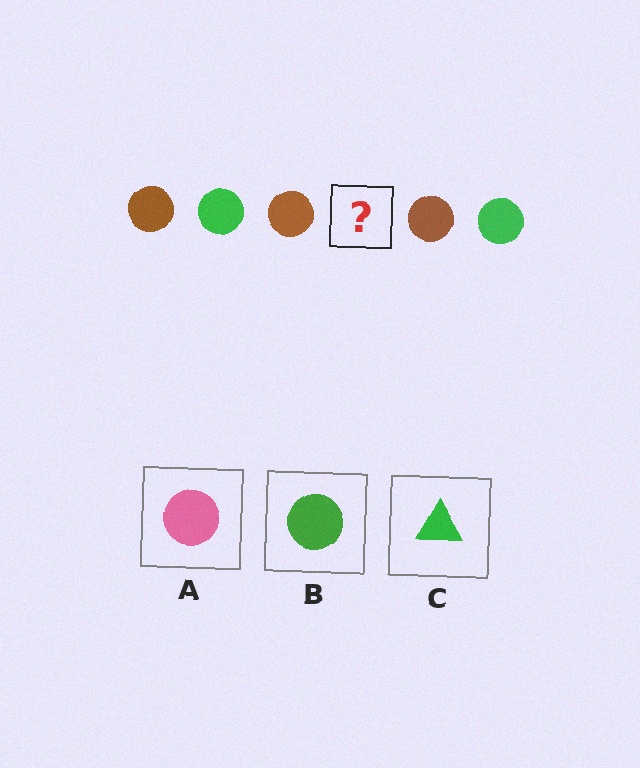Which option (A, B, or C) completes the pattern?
B.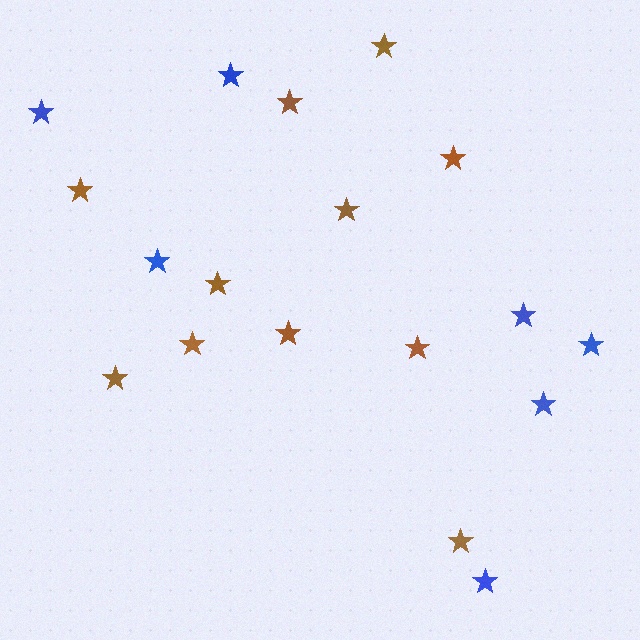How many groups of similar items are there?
There are 2 groups: one group of blue stars (7) and one group of brown stars (11).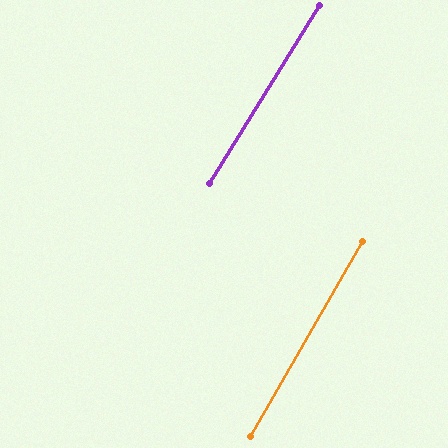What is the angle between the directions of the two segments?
Approximately 2 degrees.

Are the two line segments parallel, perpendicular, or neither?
Parallel — their directions differ by only 2.0°.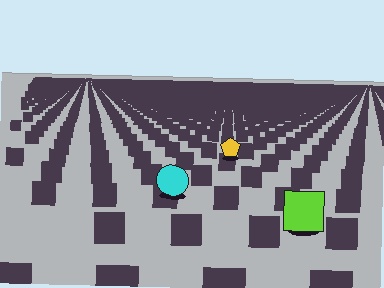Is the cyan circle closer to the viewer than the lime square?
No. The lime square is closer — you can tell from the texture gradient: the ground texture is coarser near it.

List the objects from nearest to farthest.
From nearest to farthest: the lime square, the cyan circle, the yellow pentagon.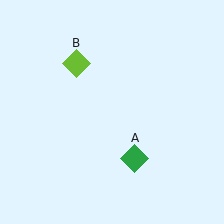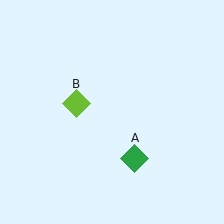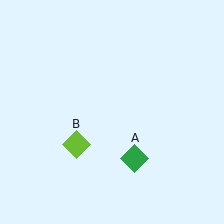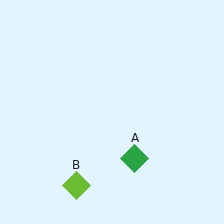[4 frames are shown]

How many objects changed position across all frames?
1 object changed position: lime diamond (object B).